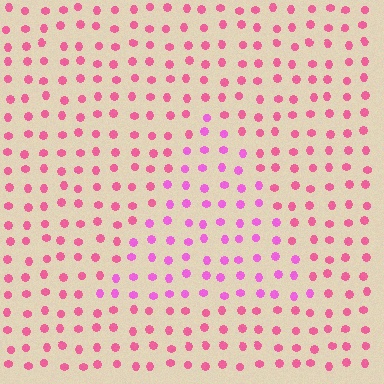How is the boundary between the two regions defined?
The boundary is defined purely by a slight shift in hue (about 29 degrees). Spacing, size, and orientation are identical on both sides.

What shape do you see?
I see a triangle.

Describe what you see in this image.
The image is filled with small pink elements in a uniform arrangement. A triangle-shaped region is visible where the elements are tinted to a slightly different hue, forming a subtle color boundary.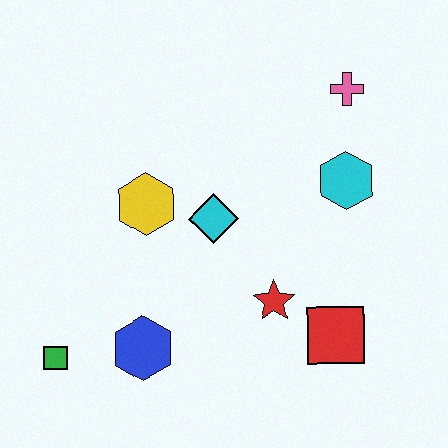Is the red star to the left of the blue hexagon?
No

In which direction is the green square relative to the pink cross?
The green square is to the left of the pink cross.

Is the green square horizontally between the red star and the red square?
No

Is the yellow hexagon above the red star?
Yes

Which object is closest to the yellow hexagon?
The cyan diamond is closest to the yellow hexagon.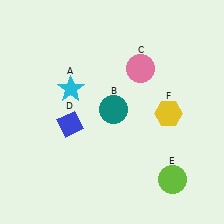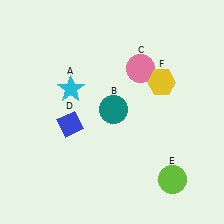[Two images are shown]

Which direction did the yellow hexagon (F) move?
The yellow hexagon (F) moved up.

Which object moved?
The yellow hexagon (F) moved up.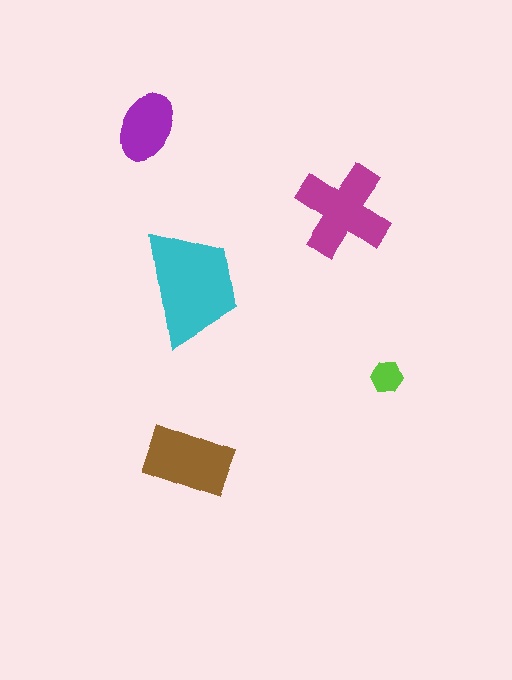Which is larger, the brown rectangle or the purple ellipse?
The brown rectangle.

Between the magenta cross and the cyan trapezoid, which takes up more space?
The cyan trapezoid.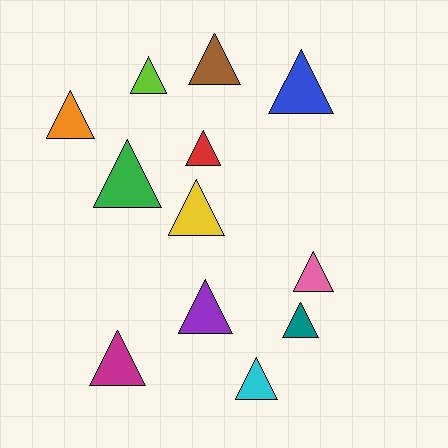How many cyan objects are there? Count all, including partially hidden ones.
There is 1 cyan object.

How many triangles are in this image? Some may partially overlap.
There are 12 triangles.